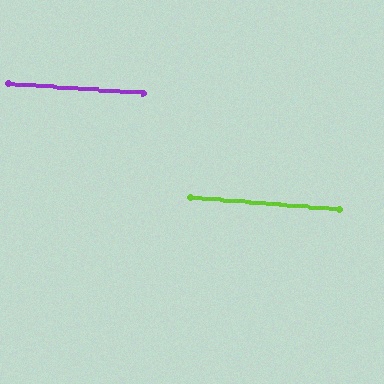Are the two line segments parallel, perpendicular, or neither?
Parallel — their directions differ by only 0.5°.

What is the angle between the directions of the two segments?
Approximately 1 degree.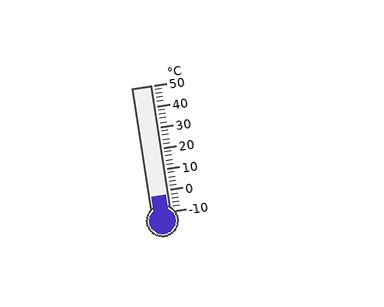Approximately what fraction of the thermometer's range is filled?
The thermometer is filled to approximately 15% of its range.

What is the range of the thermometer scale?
The thermometer scale ranges from -10°C to 50°C.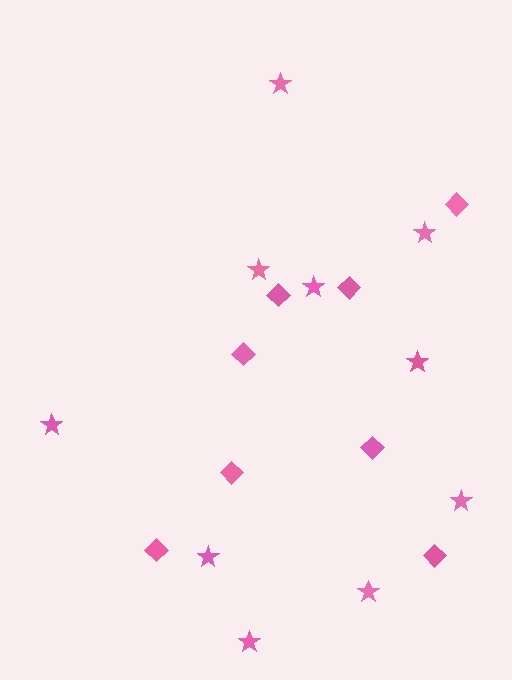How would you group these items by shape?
There are 2 groups: one group of stars (10) and one group of diamonds (8).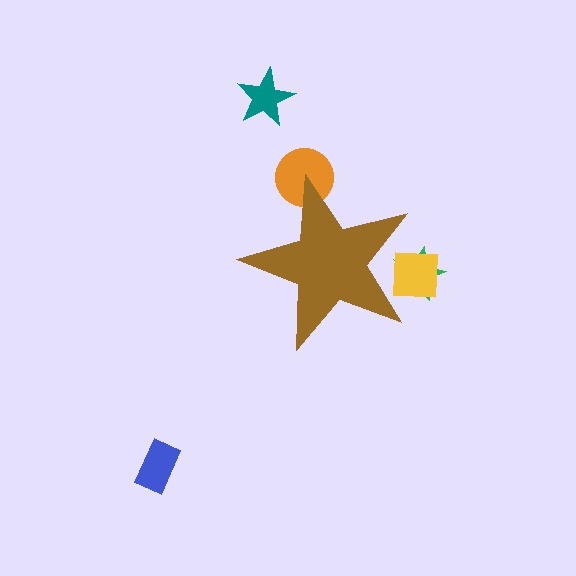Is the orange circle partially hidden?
Yes, the orange circle is partially hidden behind the brown star.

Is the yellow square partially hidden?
Yes, the yellow square is partially hidden behind the brown star.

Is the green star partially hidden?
Yes, the green star is partially hidden behind the brown star.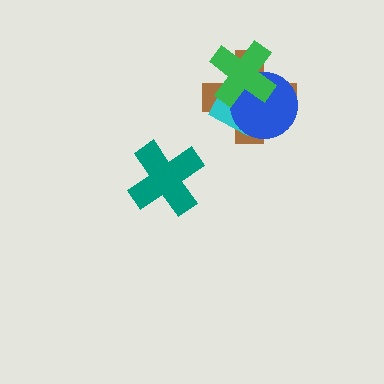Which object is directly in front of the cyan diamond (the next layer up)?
The blue circle is directly in front of the cyan diamond.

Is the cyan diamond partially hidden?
Yes, it is partially covered by another shape.